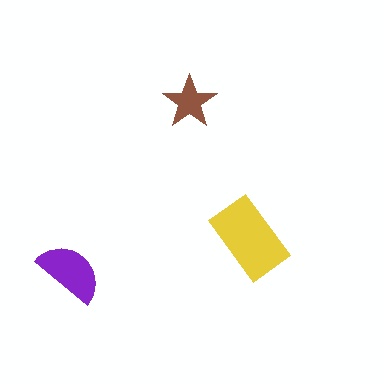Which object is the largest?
The yellow rectangle.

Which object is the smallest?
The brown star.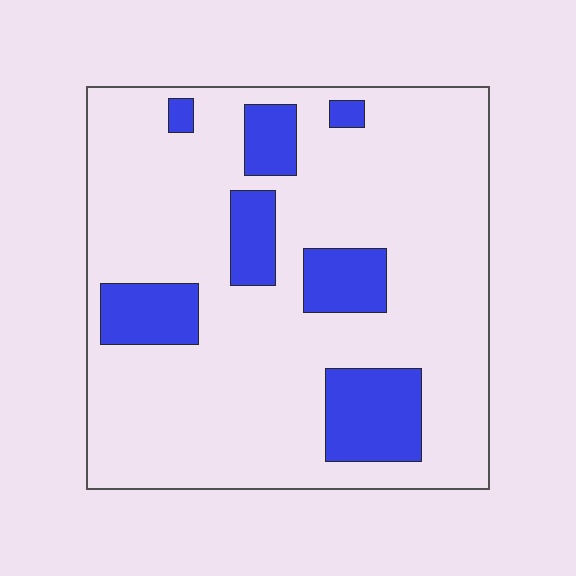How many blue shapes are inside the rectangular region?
7.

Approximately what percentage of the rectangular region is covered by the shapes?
Approximately 20%.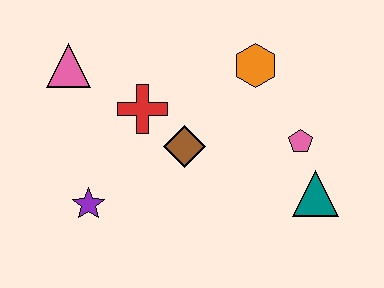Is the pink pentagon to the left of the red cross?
No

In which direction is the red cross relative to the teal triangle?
The red cross is to the left of the teal triangle.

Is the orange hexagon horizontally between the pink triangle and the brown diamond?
No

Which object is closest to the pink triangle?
The red cross is closest to the pink triangle.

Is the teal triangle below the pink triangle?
Yes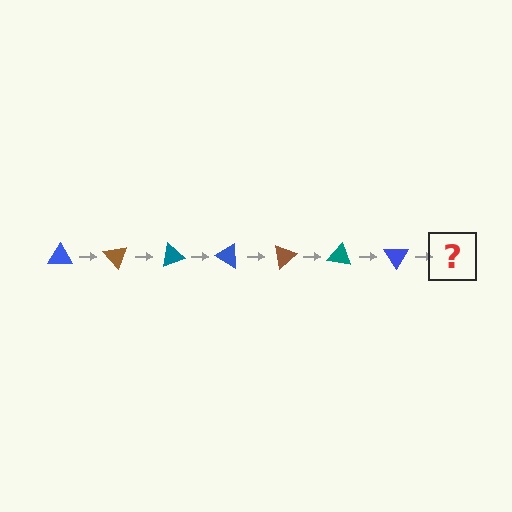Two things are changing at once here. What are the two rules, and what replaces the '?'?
The two rules are that it rotates 50 degrees each step and the color cycles through blue, brown, and teal. The '?' should be a brown triangle, rotated 350 degrees from the start.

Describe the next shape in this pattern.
It should be a brown triangle, rotated 350 degrees from the start.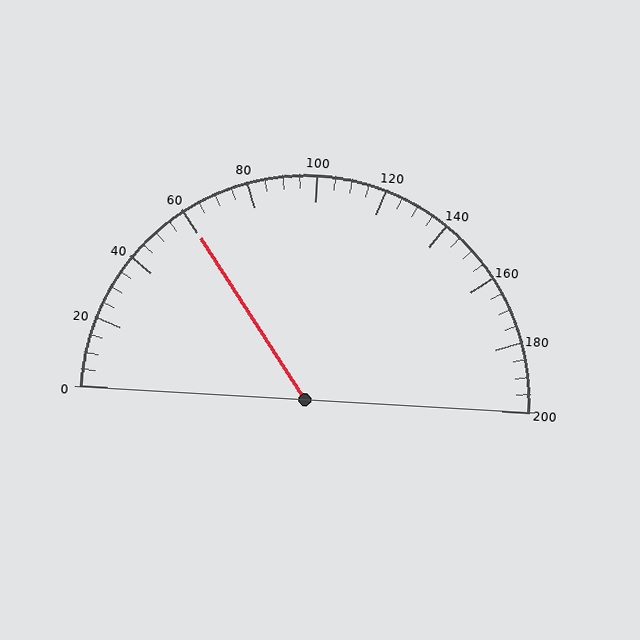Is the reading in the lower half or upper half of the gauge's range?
The reading is in the lower half of the range (0 to 200).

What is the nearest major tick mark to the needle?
The nearest major tick mark is 60.